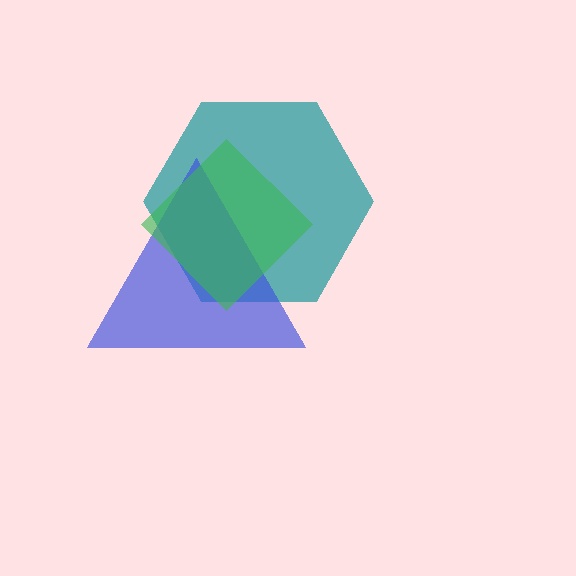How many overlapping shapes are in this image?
There are 3 overlapping shapes in the image.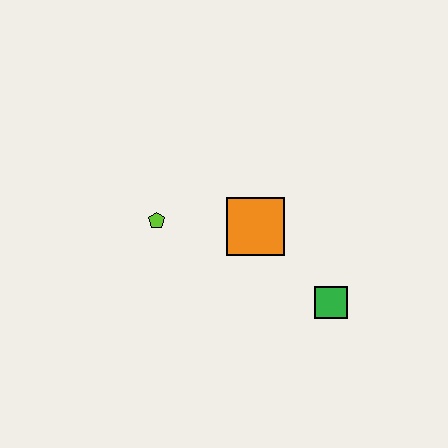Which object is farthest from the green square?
The lime pentagon is farthest from the green square.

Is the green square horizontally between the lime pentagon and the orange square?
No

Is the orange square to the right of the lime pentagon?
Yes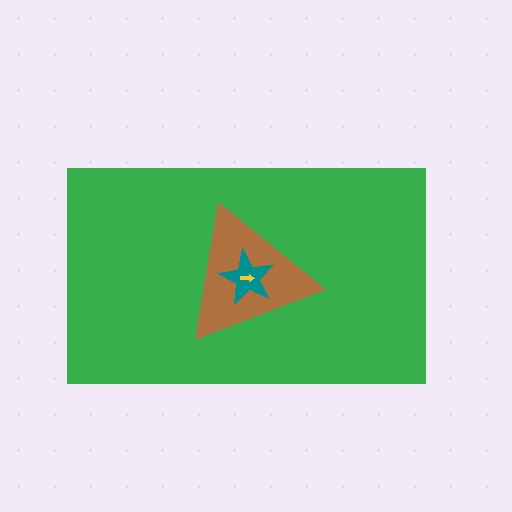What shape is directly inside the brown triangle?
The teal star.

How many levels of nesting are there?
4.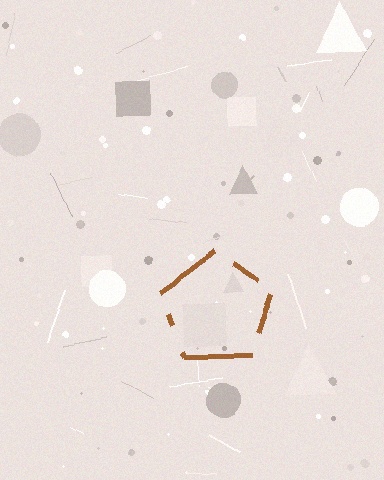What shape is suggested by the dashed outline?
The dashed outline suggests a pentagon.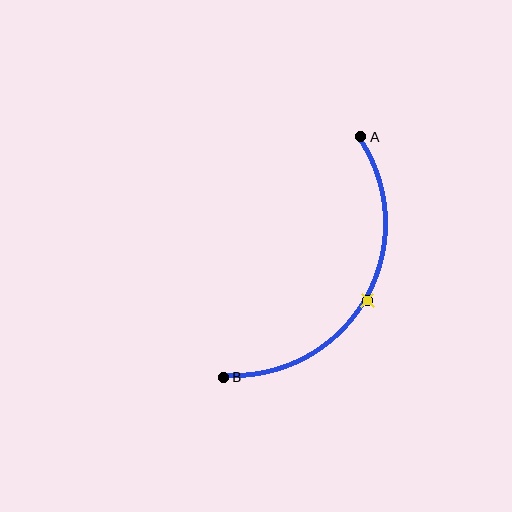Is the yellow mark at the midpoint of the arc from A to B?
Yes. The yellow mark lies on the arc at equal arc-length from both A and B — it is the arc midpoint.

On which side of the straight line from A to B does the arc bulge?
The arc bulges to the right of the straight line connecting A and B.